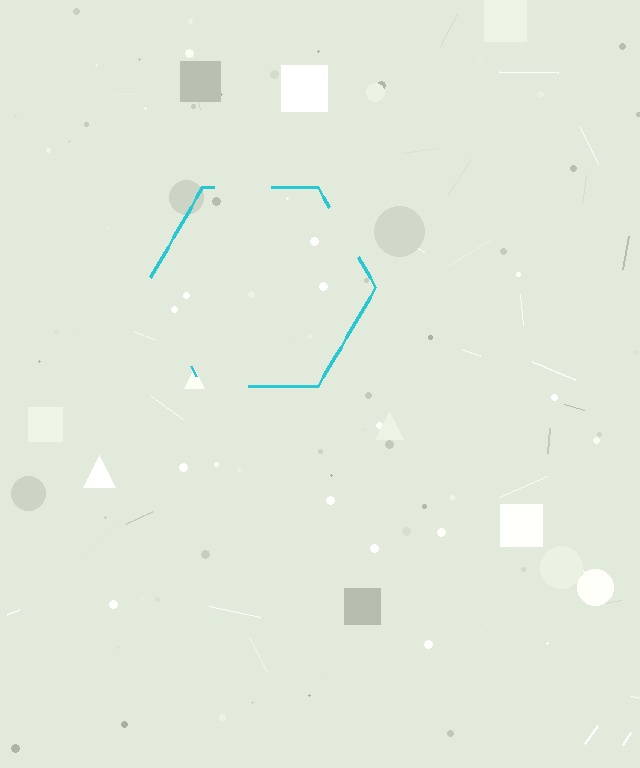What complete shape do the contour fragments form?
The contour fragments form a hexagon.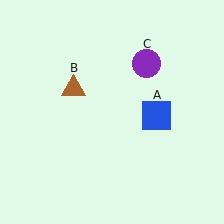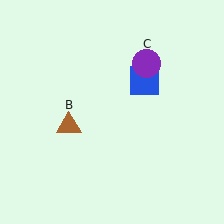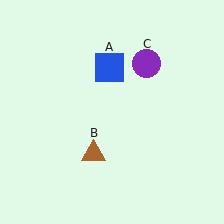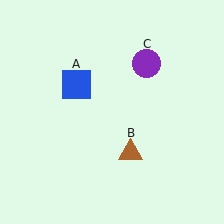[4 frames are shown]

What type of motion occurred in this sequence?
The blue square (object A), brown triangle (object B) rotated counterclockwise around the center of the scene.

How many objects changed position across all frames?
2 objects changed position: blue square (object A), brown triangle (object B).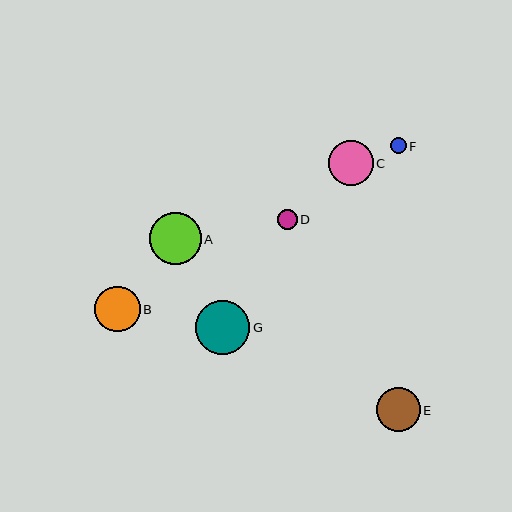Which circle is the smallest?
Circle F is the smallest with a size of approximately 15 pixels.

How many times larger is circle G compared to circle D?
Circle G is approximately 2.7 times the size of circle D.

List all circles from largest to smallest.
From largest to smallest: G, A, B, C, E, D, F.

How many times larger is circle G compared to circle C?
Circle G is approximately 1.2 times the size of circle C.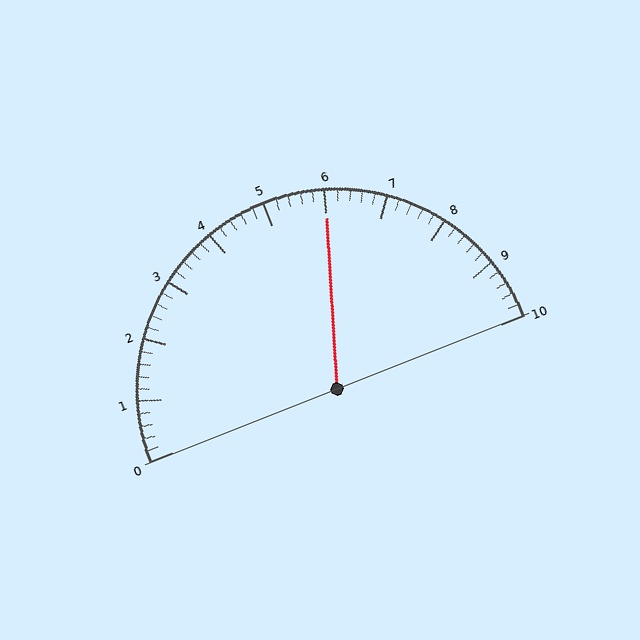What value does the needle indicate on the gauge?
The needle indicates approximately 6.0.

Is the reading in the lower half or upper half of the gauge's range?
The reading is in the upper half of the range (0 to 10).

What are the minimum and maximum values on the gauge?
The gauge ranges from 0 to 10.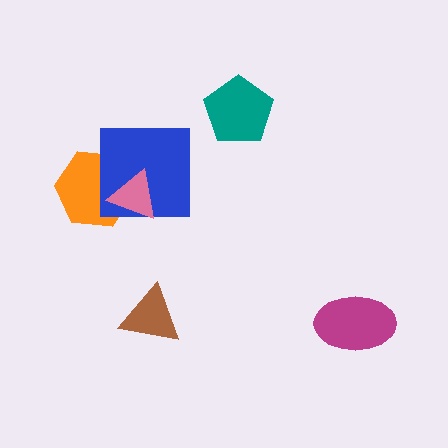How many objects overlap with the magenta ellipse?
0 objects overlap with the magenta ellipse.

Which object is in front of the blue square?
The pink triangle is in front of the blue square.